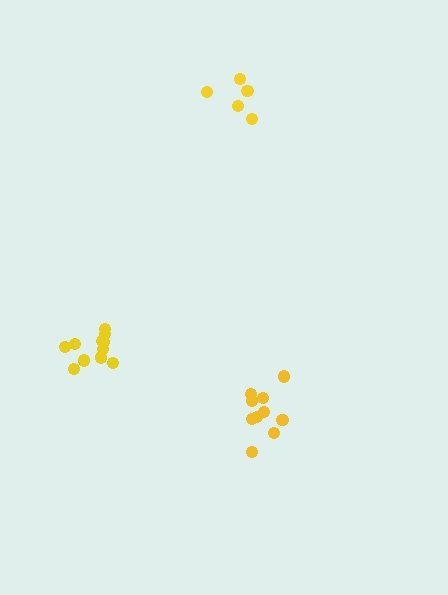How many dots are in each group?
Group 1: 11 dots, Group 2: 10 dots, Group 3: 5 dots (26 total).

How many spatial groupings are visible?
There are 3 spatial groupings.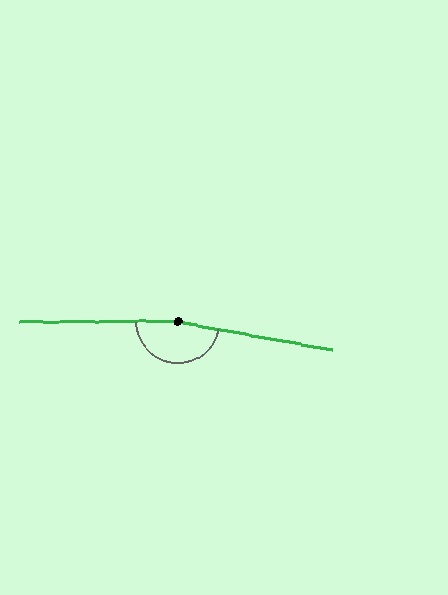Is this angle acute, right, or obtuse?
It is obtuse.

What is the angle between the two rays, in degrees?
Approximately 169 degrees.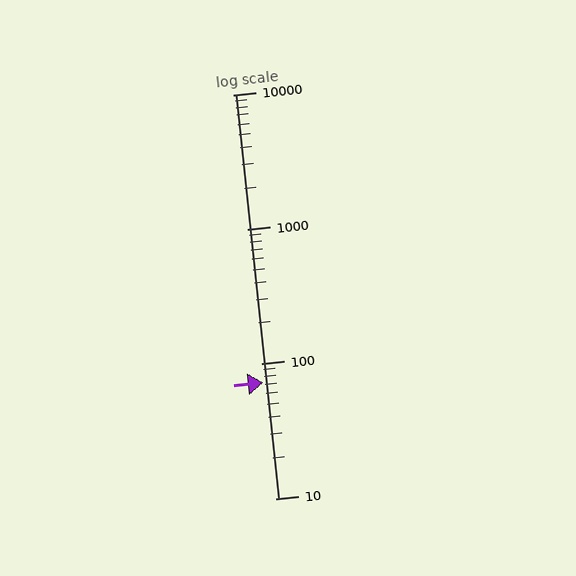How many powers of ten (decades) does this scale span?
The scale spans 3 decades, from 10 to 10000.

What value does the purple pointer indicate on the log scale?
The pointer indicates approximately 72.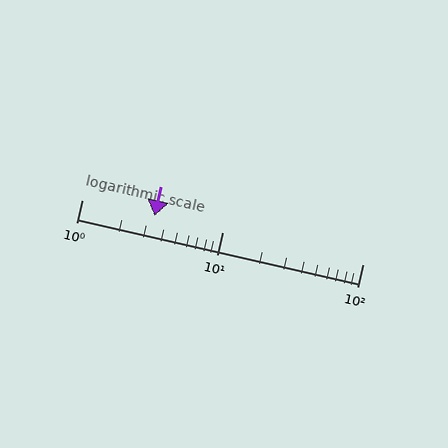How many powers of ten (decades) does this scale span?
The scale spans 2 decades, from 1 to 100.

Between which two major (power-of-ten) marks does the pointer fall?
The pointer is between 1 and 10.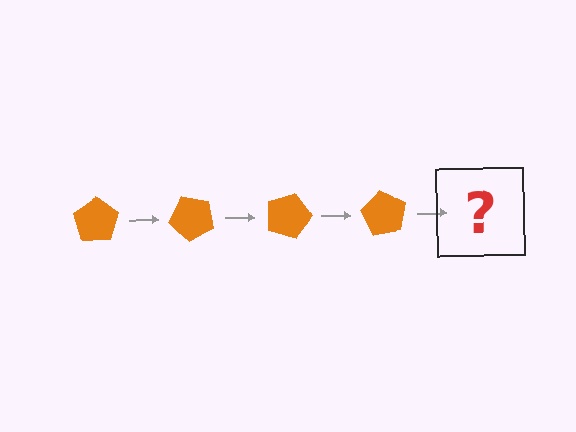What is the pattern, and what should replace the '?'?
The pattern is that the pentagon rotates 45 degrees each step. The '?' should be an orange pentagon rotated 180 degrees.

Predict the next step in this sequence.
The next step is an orange pentagon rotated 180 degrees.